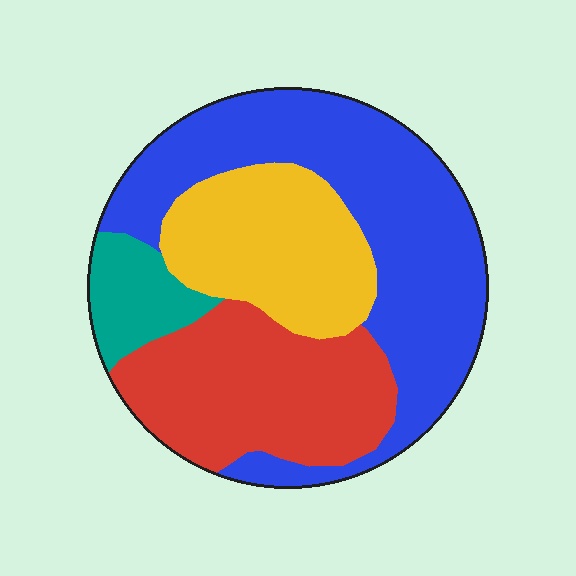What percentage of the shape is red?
Red takes up between a quarter and a half of the shape.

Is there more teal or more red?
Red.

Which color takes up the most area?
Blue, at roughly 45%.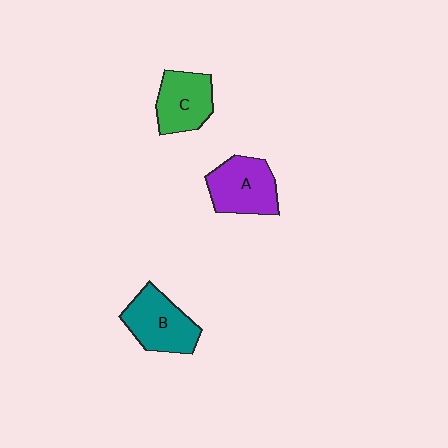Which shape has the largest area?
Shape B (teal).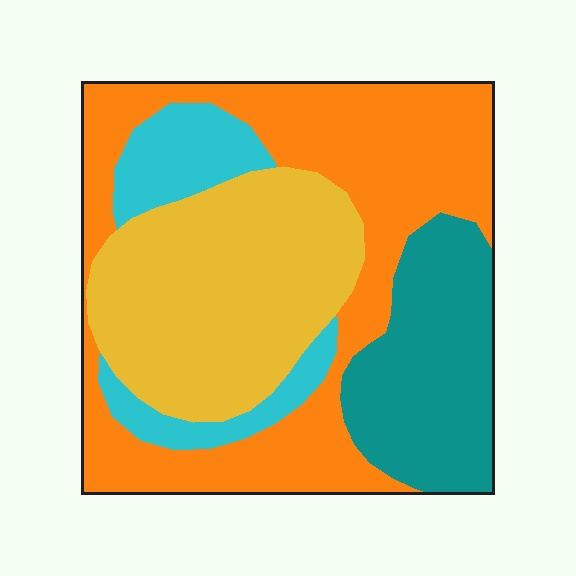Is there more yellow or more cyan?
Yellow.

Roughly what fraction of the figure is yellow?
Yellow covers around 30% of the figure.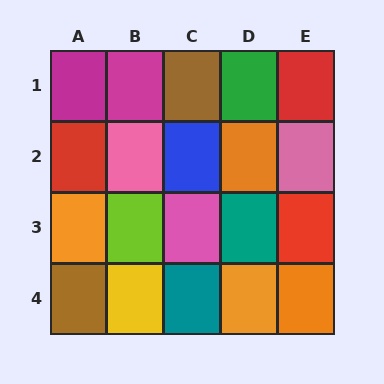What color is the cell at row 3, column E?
Red.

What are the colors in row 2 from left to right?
Red, pink, blue, orange, pink.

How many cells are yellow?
1 cell is yellow.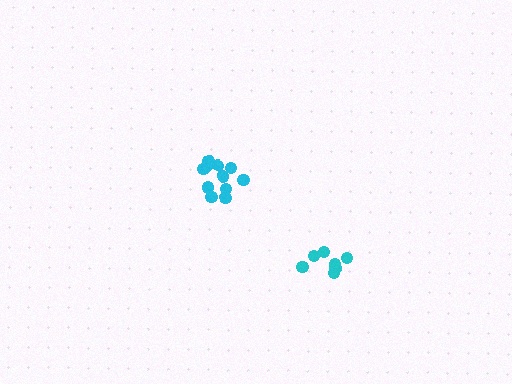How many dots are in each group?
Group 1: 11 dots, Group 2: 7 dots (18 total).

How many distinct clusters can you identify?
There are 2 distinct clusters.